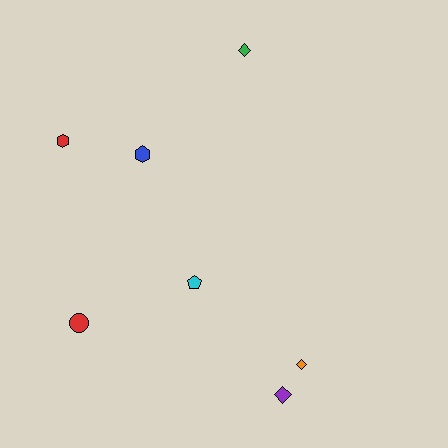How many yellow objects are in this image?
There are no yellow objects.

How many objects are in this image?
There are 7 objects.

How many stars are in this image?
There are no stars.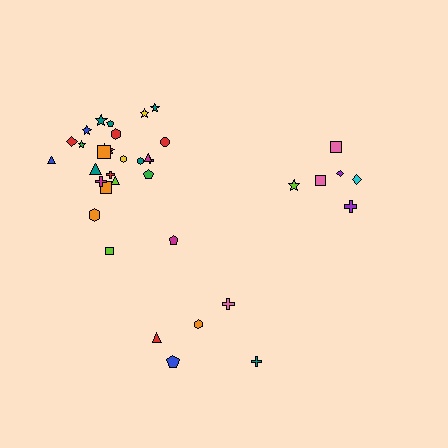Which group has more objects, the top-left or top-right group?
The top-left group.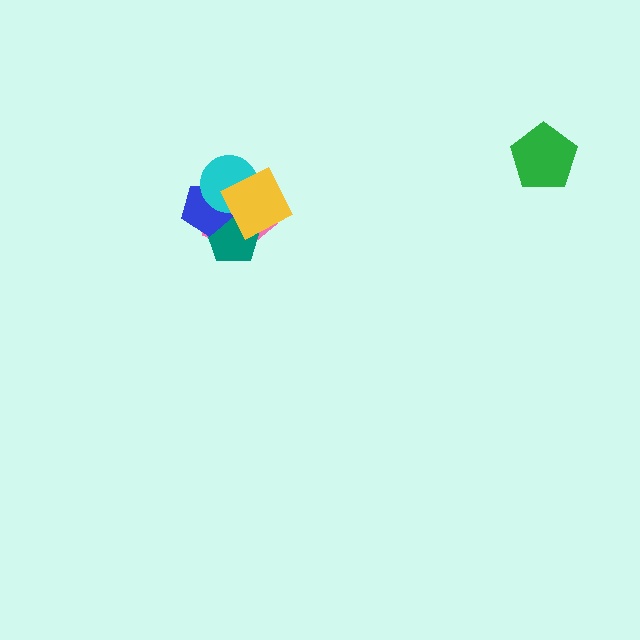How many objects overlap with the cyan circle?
4 objects overlap with the cyan circle.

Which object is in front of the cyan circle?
The yellow diamond is in front of the cyan circle.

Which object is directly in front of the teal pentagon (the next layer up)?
The blue pentagon is directly in front of the teal pentagon.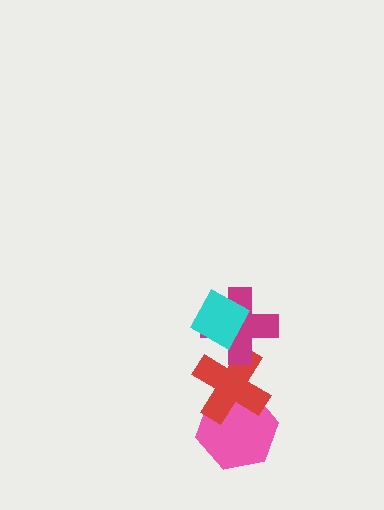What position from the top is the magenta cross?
The magenta cross is 2nd from the top.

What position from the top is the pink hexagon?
The pink hexagon is 4th from the top.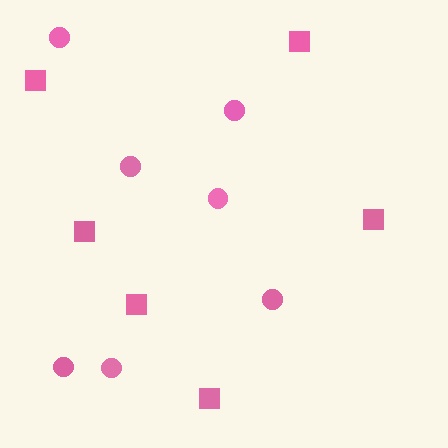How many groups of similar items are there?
There are 2 groups: one group of squares (6) and one group of circles (7).